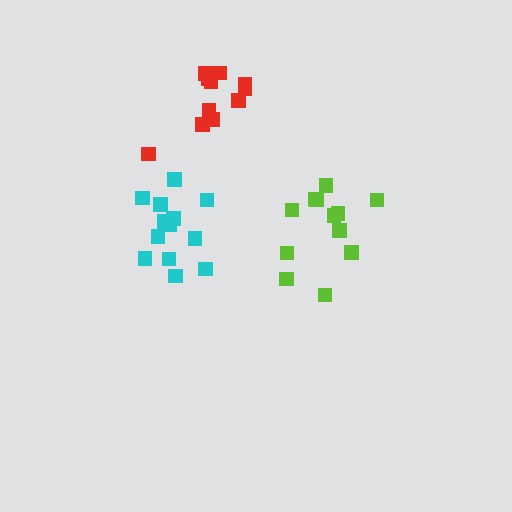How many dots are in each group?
Group 1: 12 dots, Group 2: 13 dots, Group 3: 13 dots (38 total).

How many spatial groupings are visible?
There are 3 spatial groupings.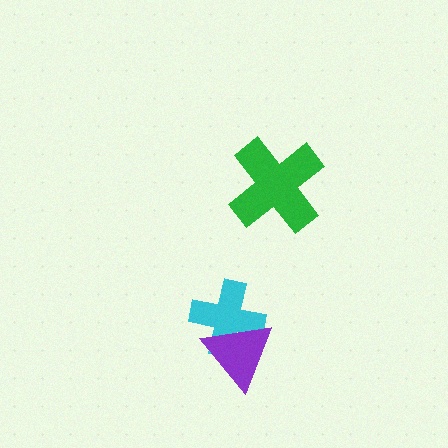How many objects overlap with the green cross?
0 objects overlap with the green cross.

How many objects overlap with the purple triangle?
1 object overlaps with the purple triangle.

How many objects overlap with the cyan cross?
1 object overlaps with the cyan cross.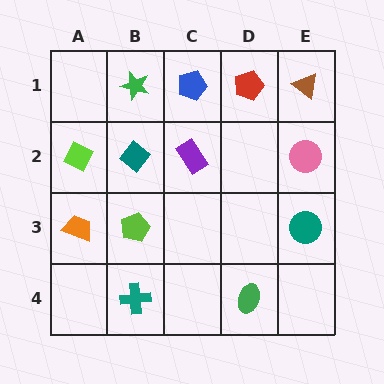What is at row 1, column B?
A green star.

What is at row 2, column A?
A lime diamond.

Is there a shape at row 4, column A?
No, that cell is empty.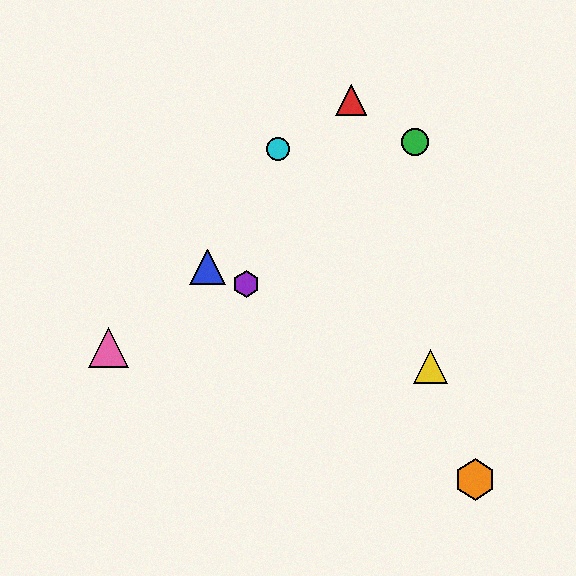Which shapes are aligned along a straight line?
The blue triangle, the yellow triangle, the purple hexagon are aligned along a straight line.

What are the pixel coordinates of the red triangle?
The red triangle is at (351, 100).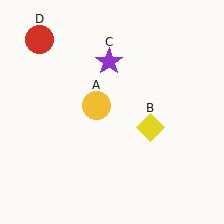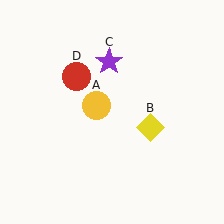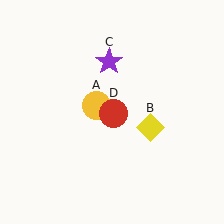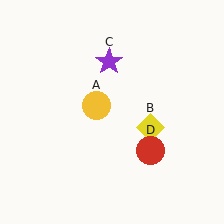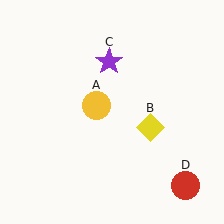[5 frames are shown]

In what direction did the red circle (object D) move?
The red circle (object D) moved down and to the right.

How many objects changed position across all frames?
1 object changed position: red circle (object D).